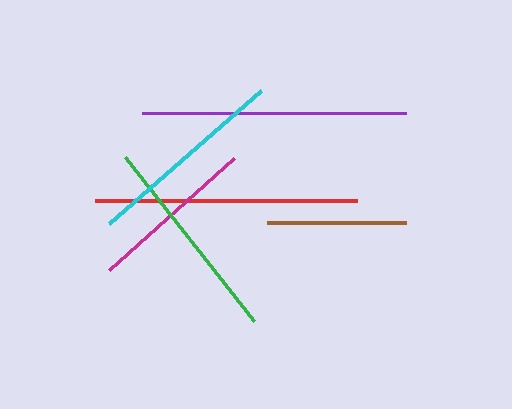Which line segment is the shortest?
The brown line is the shortest at approximately 138 pixels.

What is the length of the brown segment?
The brown segment is approximately 138 pixels long.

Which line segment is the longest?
The purple line is the longest at approximately 264 pixels.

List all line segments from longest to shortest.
From longest to shortest: purple, red, green, cyan, magenta, brown.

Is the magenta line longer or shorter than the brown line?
The magenta line is longer than the brown line.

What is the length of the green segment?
The green segment is approximately 209 pixels long.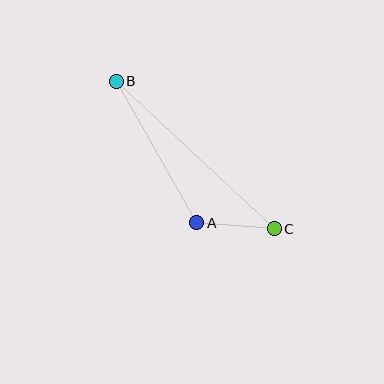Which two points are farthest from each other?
Points B and C are farthest from each other.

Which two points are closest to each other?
Points A and C are closest to each other.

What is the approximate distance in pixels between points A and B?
The distance between A and B is approximately 163 pixels.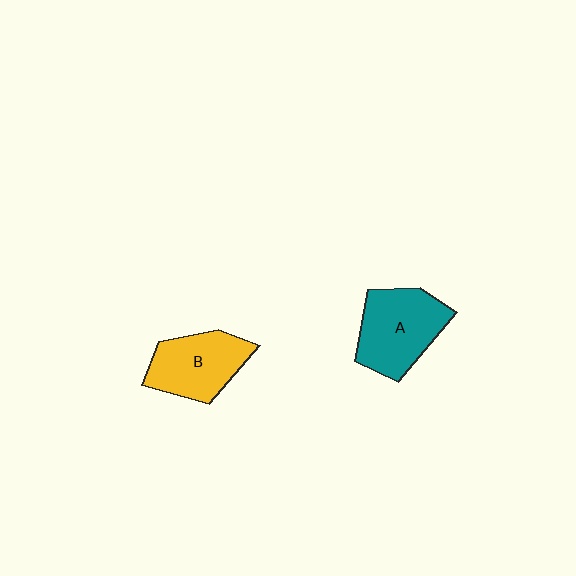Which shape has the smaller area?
Shape B (yellow).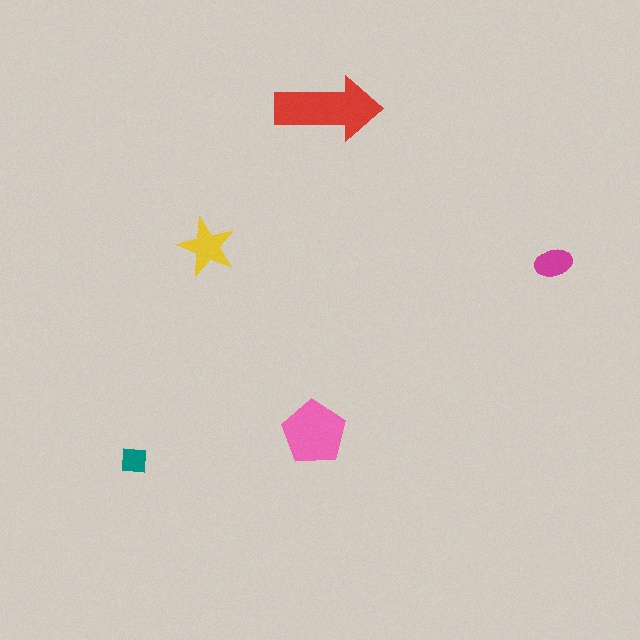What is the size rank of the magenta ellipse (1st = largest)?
4th.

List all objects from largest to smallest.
The red arrow, the pink pentagon, the yellow star, the magenta ellipse, the teal square.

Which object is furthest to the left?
The teal square is leftmost.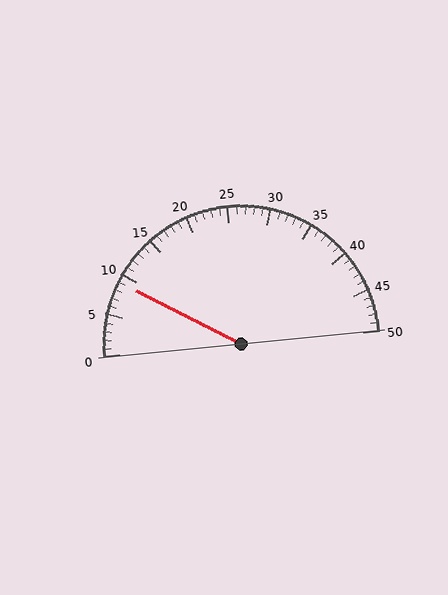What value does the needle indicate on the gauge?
The needle indicates approximately 9.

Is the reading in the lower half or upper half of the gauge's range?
The reading is in the lower half of the range (0 to 50).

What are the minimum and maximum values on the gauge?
The gauge ranges from 0 to 50.